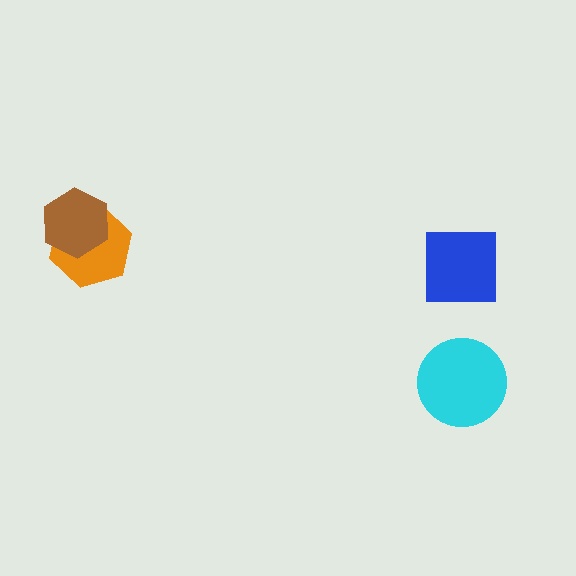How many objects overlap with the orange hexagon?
1 object overlaps with the orange hexagon.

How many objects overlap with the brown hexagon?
1 object overlaps with the brown hexagon.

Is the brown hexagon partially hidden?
No, no other shape covers it.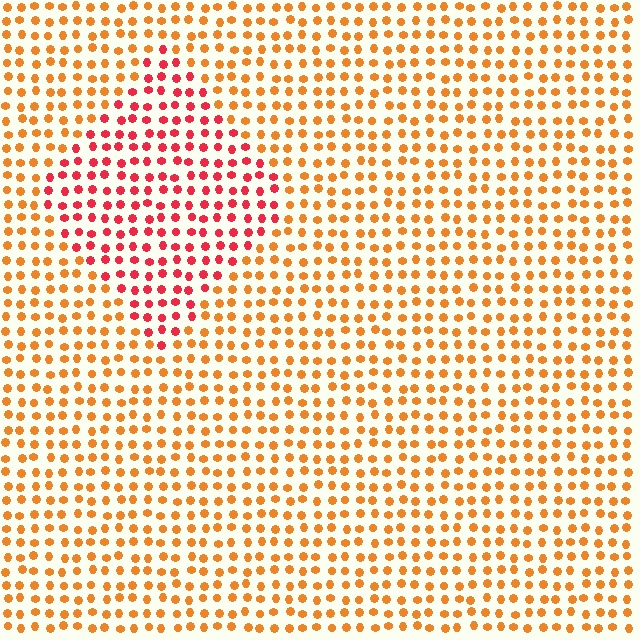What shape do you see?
I see a diamond.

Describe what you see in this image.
The image is filled with small orange elements in a uniform arrangement. A diamond-shaped region is visible where the elements are tinted to a slightly different hue, forming a subtle color boundary.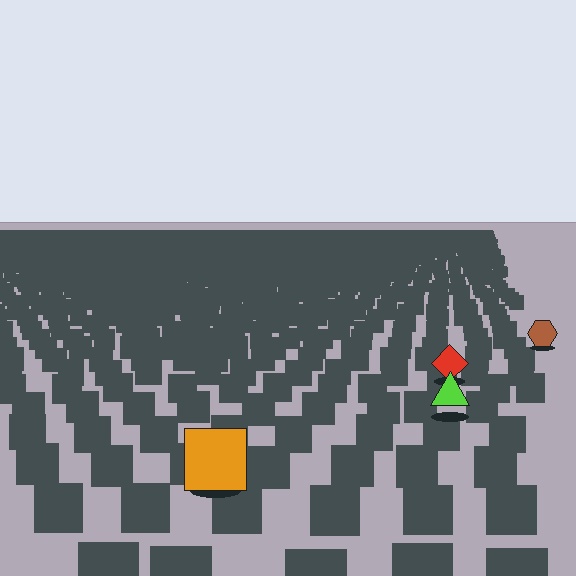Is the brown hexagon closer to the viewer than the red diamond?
No. The red diamond is closer — you can tell from the texture gradient: the ground texture is coarser near it.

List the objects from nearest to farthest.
From nearest to farthest: the orange square, the lime triangle, the red diamond, the brown hexagon.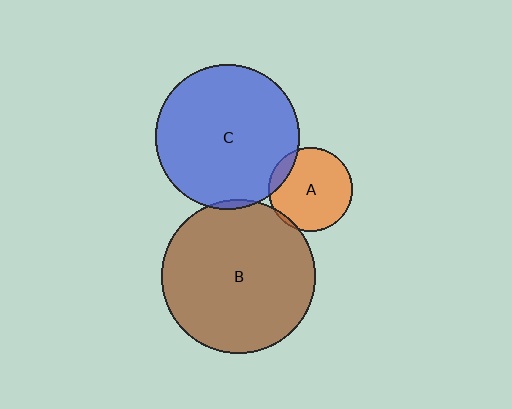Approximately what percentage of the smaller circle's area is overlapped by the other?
Approximately 10%.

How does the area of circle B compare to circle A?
Approximately 3.4 times.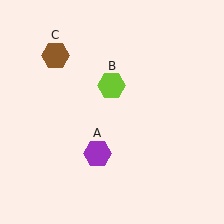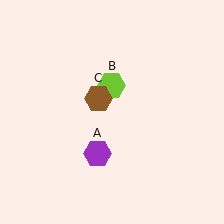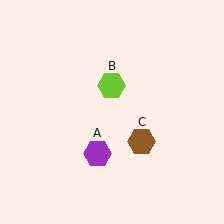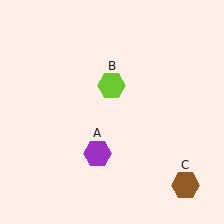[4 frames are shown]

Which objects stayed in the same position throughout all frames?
Purple hexagon (object A) and lime hexagon (object B) remained stationary.